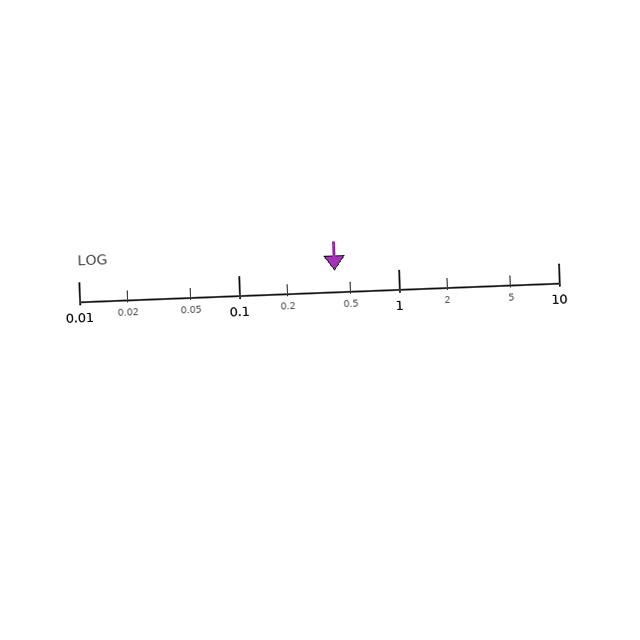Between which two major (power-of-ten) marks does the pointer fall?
The pointer is between 0.1 and 1.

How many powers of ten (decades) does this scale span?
The scale spans 3 decades, from 0.01 to 10.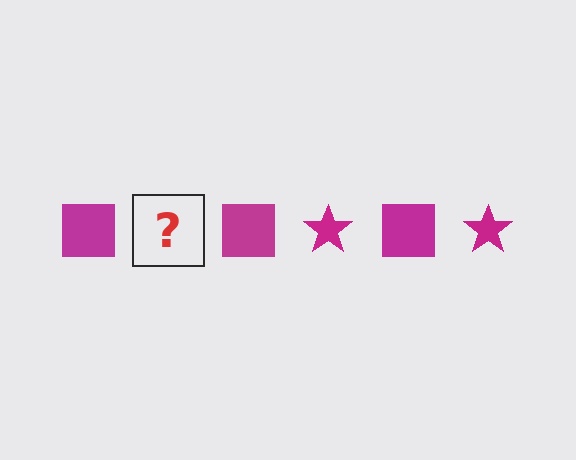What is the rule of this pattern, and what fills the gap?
The rule is that the pattern cycles through square, star shapes in magenta. The gap should be filled with a magenta star.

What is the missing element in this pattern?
The missing element is a magenta star.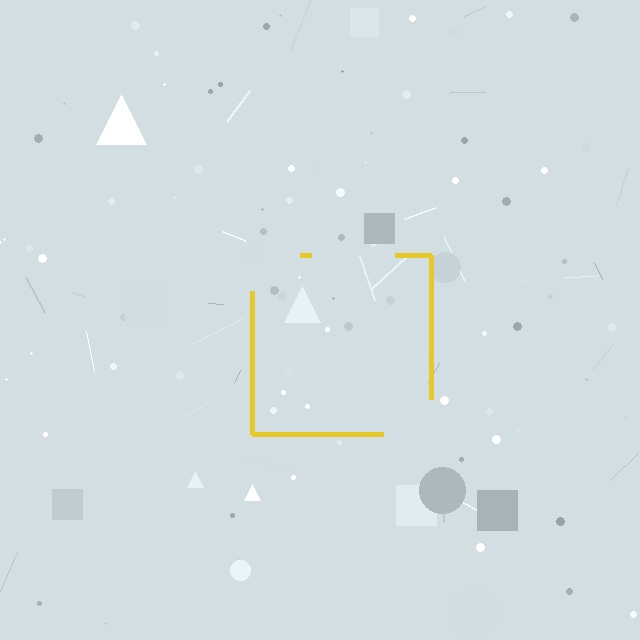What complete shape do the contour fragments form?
The contour fragments form a square.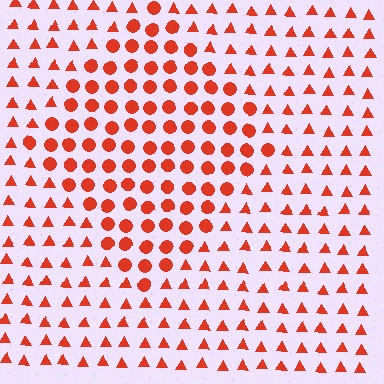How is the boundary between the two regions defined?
The boundary is defined by a change in element shape: circles inside vs. triangles outside. All elements share the same color and spacing.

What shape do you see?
I see a diamond.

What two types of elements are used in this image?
The image uses circles inside the diamond region and triangles outside it.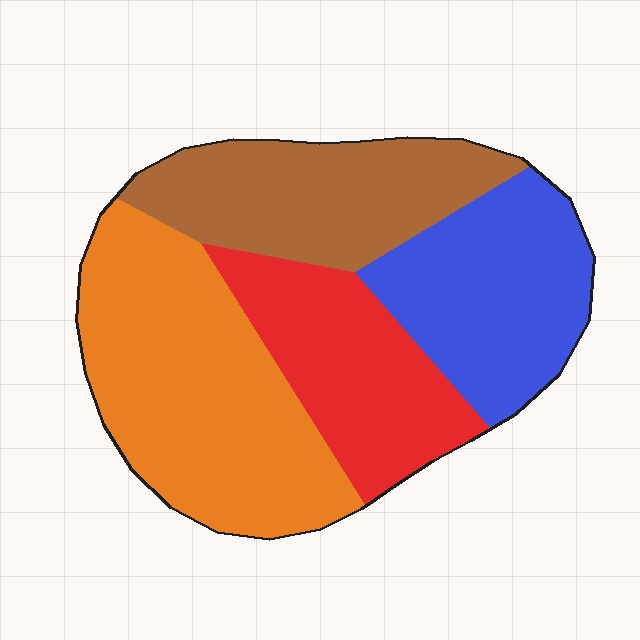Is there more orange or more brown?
Orange.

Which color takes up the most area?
Orange, at roughly 35%.